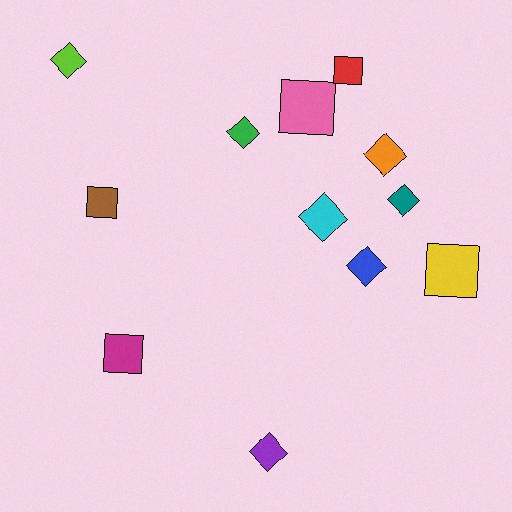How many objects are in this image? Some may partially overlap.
There are 12 objects.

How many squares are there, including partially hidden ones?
There are 5 squares.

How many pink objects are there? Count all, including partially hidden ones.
There is 1 pink object.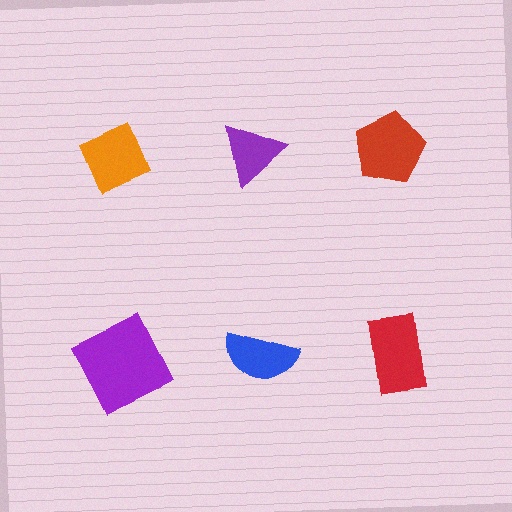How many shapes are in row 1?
3 shapes.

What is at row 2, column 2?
A blue semicircle.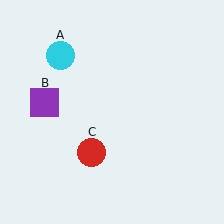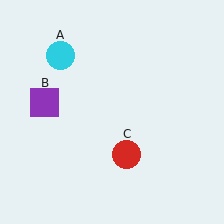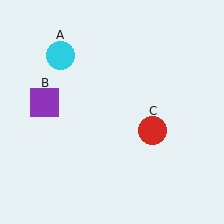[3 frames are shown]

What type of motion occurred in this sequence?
The red circle (object C) rotated counterclockwise around the center of the scene.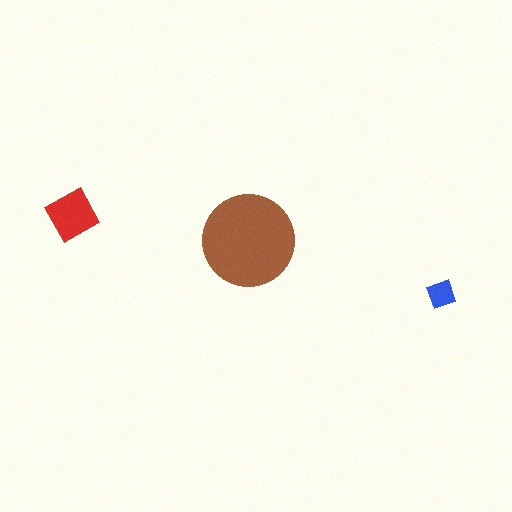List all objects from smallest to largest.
The blue diamond, the red square, the brown circle.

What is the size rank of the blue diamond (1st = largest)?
3rd.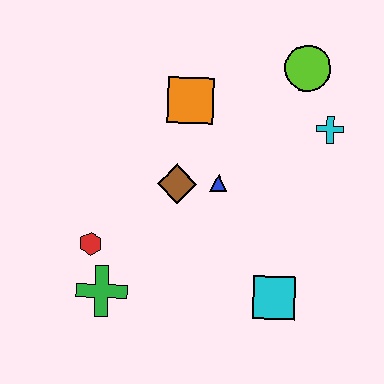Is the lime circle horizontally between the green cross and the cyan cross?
Yes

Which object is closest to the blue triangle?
The brown diamond is closest to the blue triangle.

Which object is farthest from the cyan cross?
The green cross is farthest from the cyan cross.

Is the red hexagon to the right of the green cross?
No